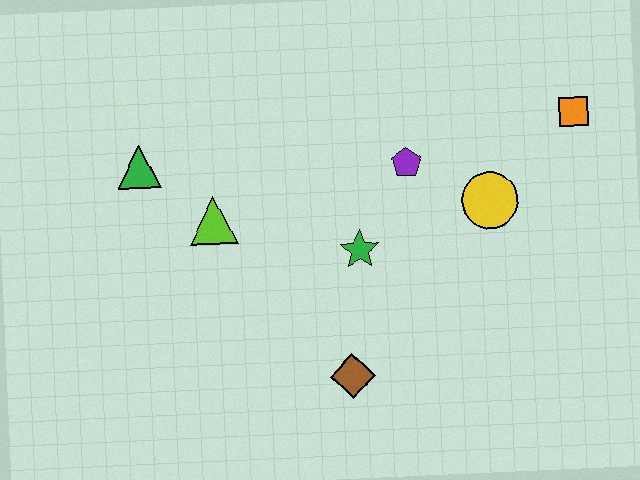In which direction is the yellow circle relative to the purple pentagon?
The yellow circle is to the right of the purple pentagon.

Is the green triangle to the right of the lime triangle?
No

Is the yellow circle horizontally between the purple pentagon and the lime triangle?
No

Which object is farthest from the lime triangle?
The orange square is farthest from the lime triangle.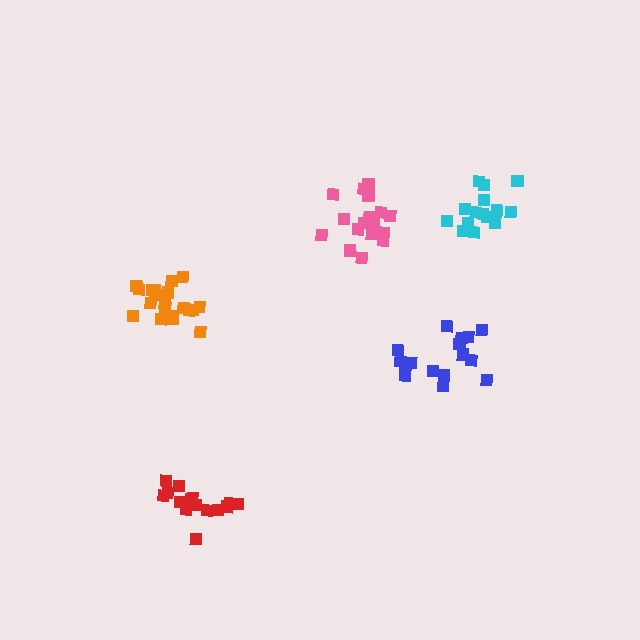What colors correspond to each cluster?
The clusters are colored: cyan, orange, pink, red, blue.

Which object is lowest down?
The red cluster is bottommost.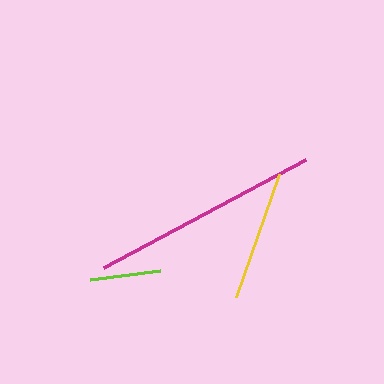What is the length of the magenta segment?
The magenta segment is approximately 229 pixels long.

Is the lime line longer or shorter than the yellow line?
The yellow line is longer than the lime line.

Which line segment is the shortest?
The lime line is the shortest at approximately 70 pixels.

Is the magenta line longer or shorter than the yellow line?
The magenta line is longer than the yellow line.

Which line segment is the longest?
The magenta line is the longest at approximately 229 pixels.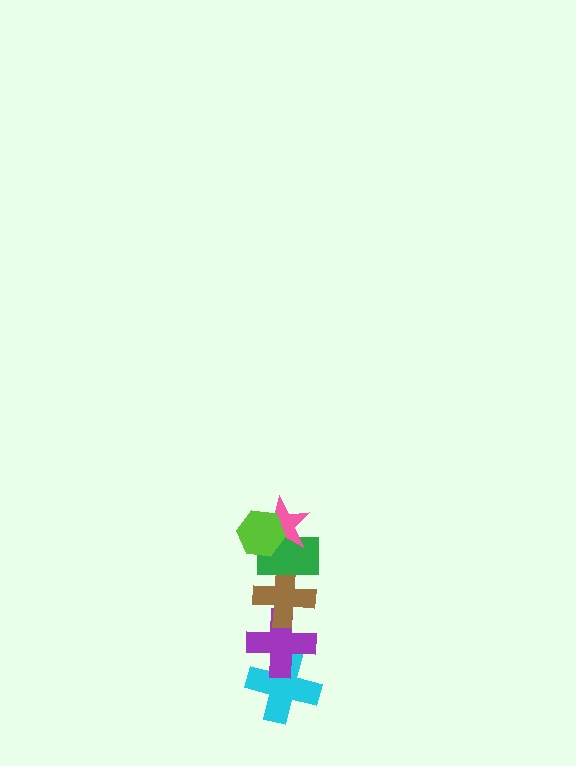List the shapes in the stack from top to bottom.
From top to bottom: the lime hexagon, the pink star, the green rectangle, the brown cross, the purple cross, the cyan cross.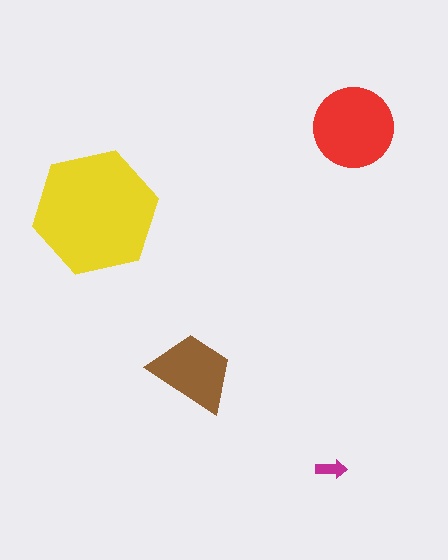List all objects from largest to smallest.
The yellow hexagon, the red circle, the brown trapezoid, the magenta arrow.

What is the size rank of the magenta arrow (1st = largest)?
4th.